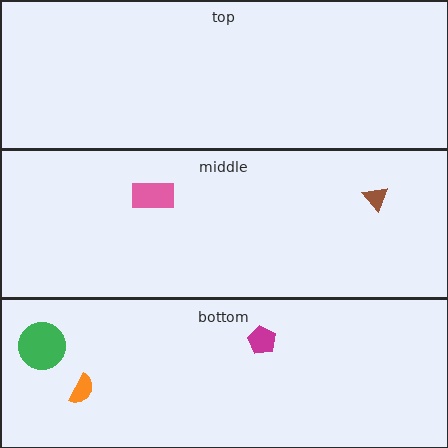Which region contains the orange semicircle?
The bottom region.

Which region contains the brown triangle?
The middle region.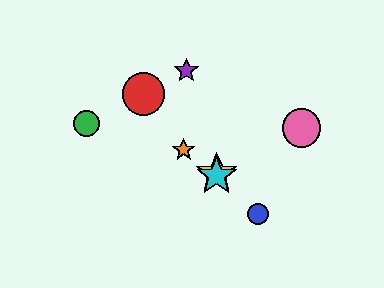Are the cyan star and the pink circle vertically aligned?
No, the cyan star is at x≈217 and the pink circle is at x≈302.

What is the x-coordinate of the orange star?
The orange star is at x≈184.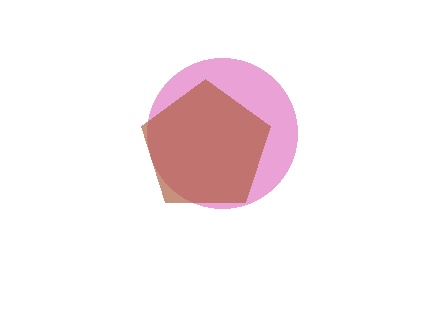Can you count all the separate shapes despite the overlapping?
Yes, there are 2 separate shapes.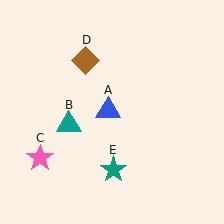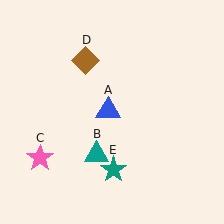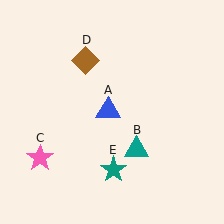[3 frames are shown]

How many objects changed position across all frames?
1 object changed position: teal triangle (object B).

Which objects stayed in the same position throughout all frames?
Blue triangle (object A) and pink star (object C) and brown diamond (object D) and teal star (object E) remained stationary.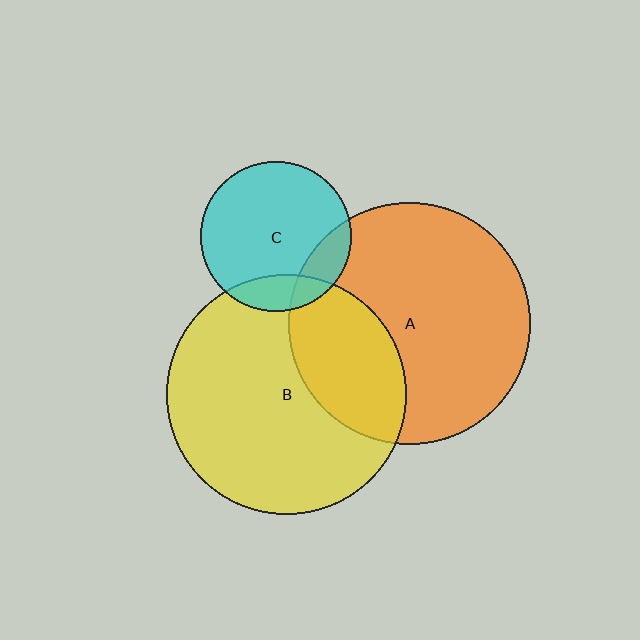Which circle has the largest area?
Circle A (orange).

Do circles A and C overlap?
Yes.